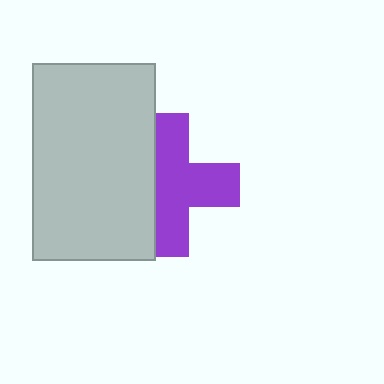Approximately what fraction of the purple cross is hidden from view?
Roughly 34% of the purple cross is hidden behind the light gray rectangle.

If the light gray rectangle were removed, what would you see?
You would see the complete purple cross.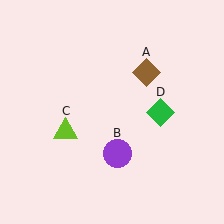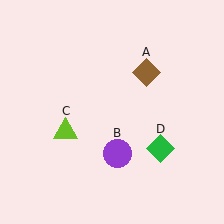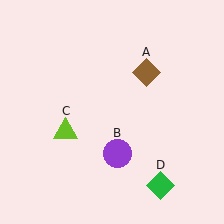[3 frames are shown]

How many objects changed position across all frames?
1 object changed position: green diamond (object D).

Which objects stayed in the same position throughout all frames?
Brown diamond (object A) and purple circle (object B) and lime triangle (object C) remained stationary.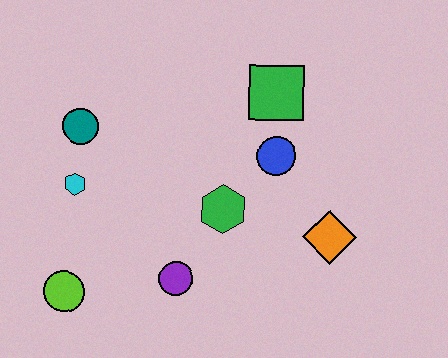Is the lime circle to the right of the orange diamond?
No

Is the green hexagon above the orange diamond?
Yes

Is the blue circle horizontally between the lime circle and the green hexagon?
No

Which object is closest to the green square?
The blue circle is closest to the green square.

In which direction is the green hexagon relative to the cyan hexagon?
The green hexagon is to the right of the cyan hexagon.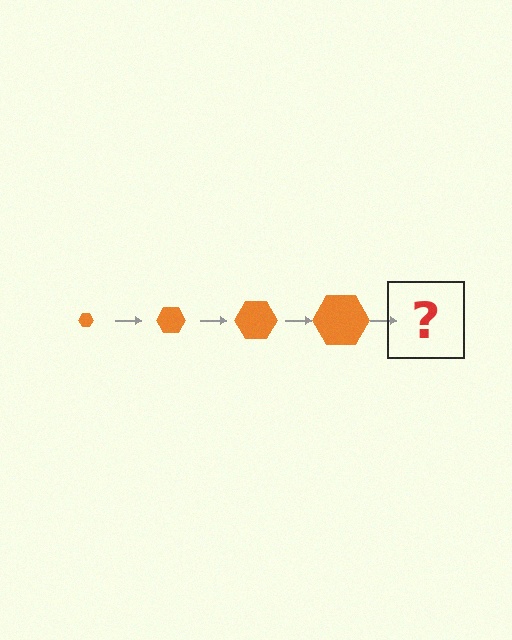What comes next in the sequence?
The next element should be an orange hexagon, larger than the previous one.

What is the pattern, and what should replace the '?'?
The pattern is that the hexagon gets progressively larger each step. The '?' should be an orange hexagon, larger than the previous one.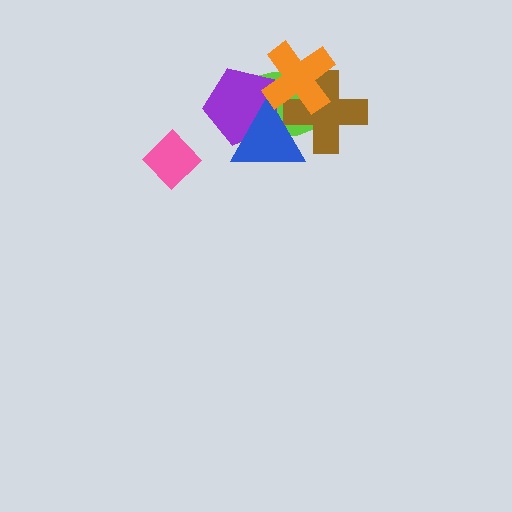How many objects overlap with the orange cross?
4 objects overlap with the orange cross.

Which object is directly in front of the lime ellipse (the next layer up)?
The brown cross is directly in front of the lime ellipse.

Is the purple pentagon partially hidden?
Yes, it is partially covered by another shape.